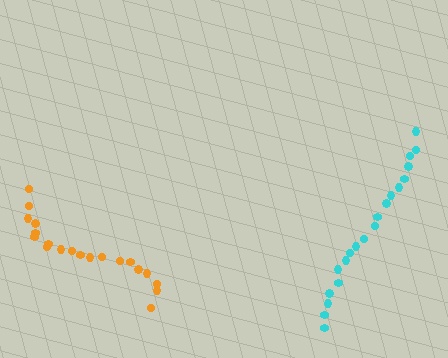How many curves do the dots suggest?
There are 2 distinct paths.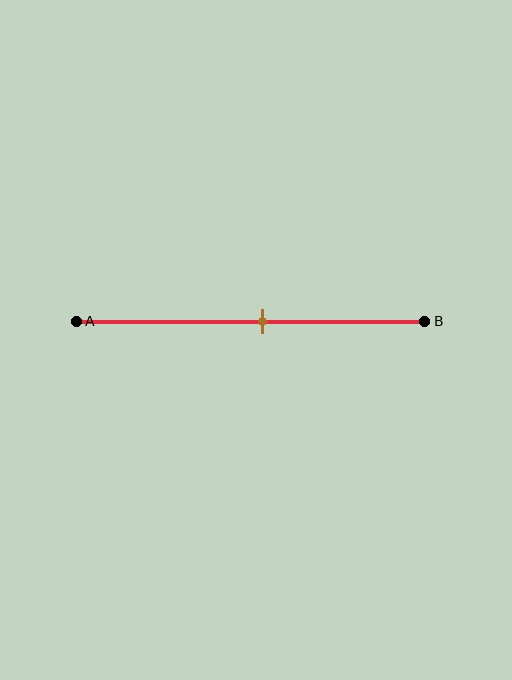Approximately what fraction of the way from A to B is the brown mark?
The brown mark is approximately 55% of the way from A to B.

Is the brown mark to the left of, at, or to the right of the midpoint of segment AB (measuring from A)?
The brown mark is to the right of the midpoint of segment AB.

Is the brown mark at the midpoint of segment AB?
No, the mark is at about 55% from A, not at the 50% midpoint.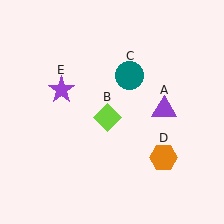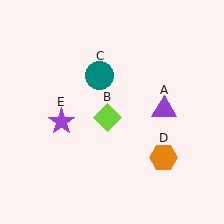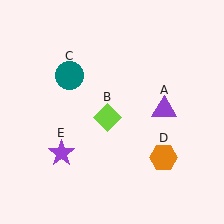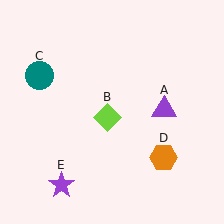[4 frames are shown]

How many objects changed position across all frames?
2 objects changed position: teal circle (object C), purple star (object E).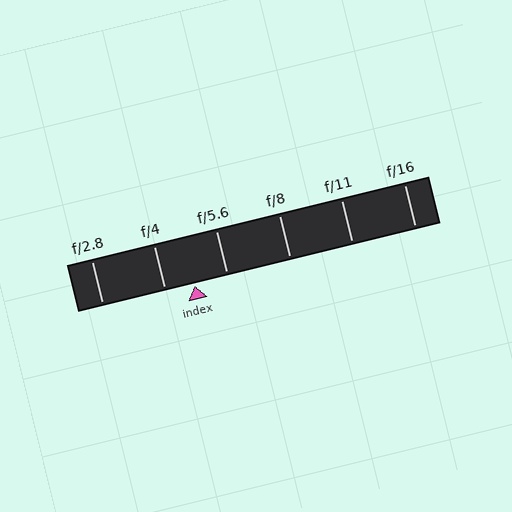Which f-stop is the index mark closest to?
The index mark is closest to f/4.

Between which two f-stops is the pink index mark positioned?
The index mark is between f/4 and f/5.6.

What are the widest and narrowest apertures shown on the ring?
The widest aperture shown is f/2.8 and the narrowest is f/16.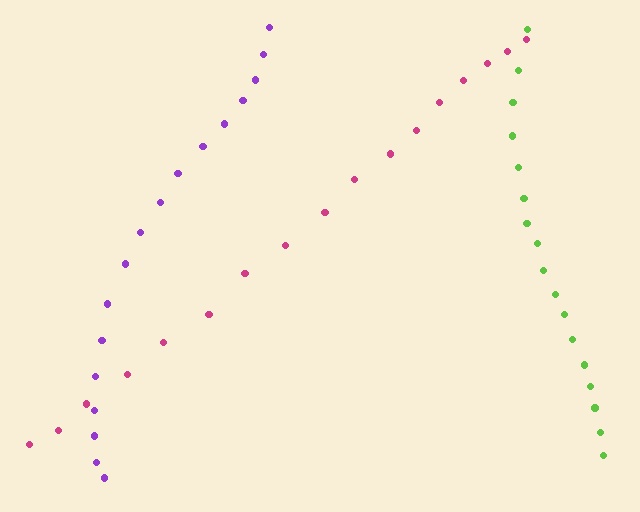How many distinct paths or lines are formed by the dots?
There are 3 distinct paths.